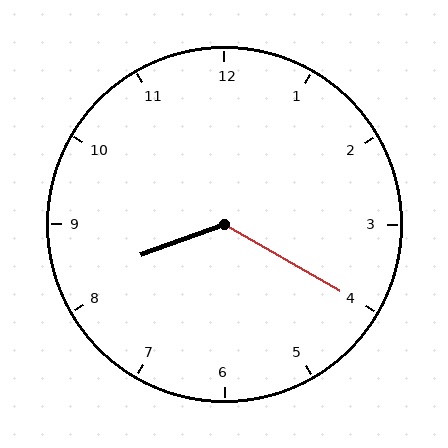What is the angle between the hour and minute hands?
Approximately 130 degrees.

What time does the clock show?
8:20.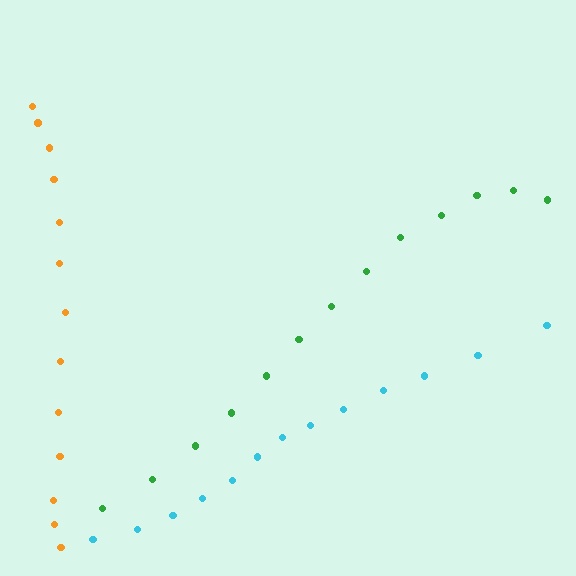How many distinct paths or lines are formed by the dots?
There are 3 distinct paths.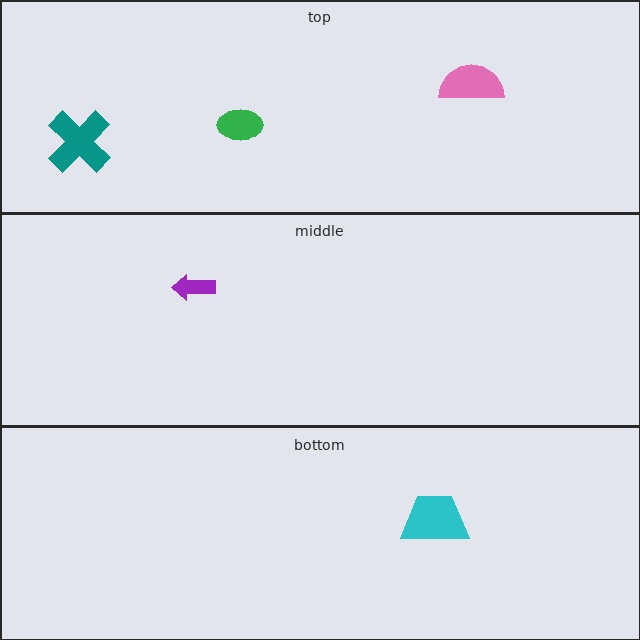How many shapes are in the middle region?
1.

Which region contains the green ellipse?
The top region.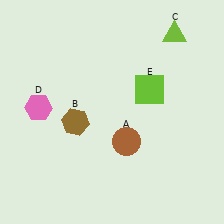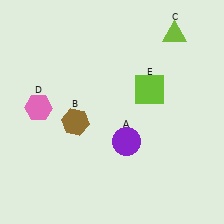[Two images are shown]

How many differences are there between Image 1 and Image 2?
There is 1 difference between the two images.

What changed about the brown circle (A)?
In Image 1, A is brown. In Image 2, it changed to purple.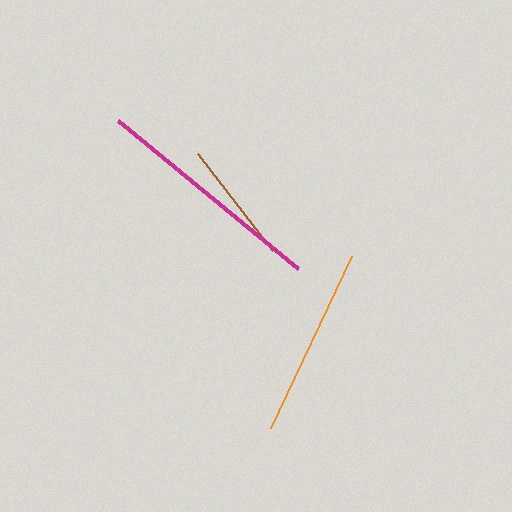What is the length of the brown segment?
The brown segment is approximately 122 pixels long.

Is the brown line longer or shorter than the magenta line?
The magenta line is longer than the brown line.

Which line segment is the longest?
The magenta line is the longest at approximately 233 pixels.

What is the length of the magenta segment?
The magenta segment is approximately 233 pixels long.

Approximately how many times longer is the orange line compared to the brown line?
The orange line is approximately 1.6 times the length of the brown line.